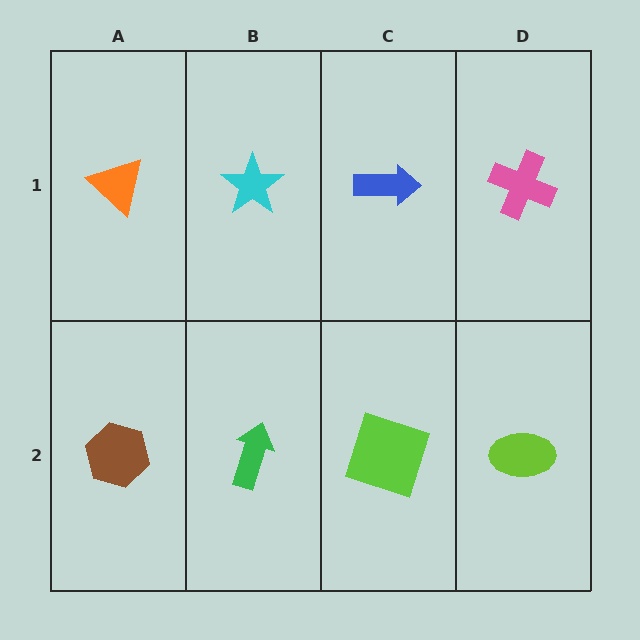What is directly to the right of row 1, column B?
A blue arrow.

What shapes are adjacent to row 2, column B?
A cyan star (row 1, column B), a brown hexagon (row 2, column A), a lime square (row 2, column C).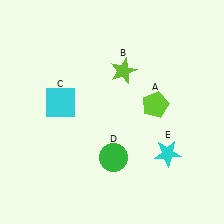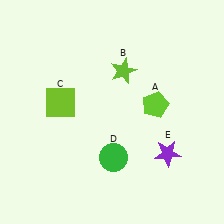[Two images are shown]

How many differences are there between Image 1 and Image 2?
There are 2 differences between the two images.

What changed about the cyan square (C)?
In Image 1, C is cyan. In Image 2, it changed to lime.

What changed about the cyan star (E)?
In Image 1, E is cyan. In Image 2, it changed to purple.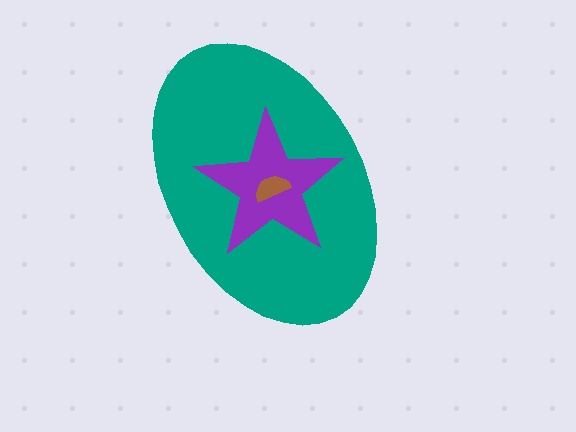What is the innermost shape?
The brown semicircle.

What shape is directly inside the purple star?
The brown semicircle.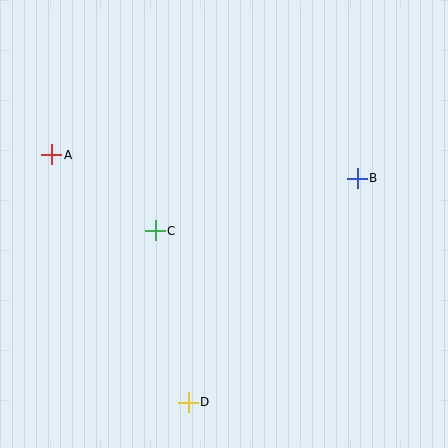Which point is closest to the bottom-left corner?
Point D is closest to the bottom-left corner.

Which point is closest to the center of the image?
Point C at (155, 231) is closest to the center.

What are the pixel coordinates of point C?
Point C is at (155, 231).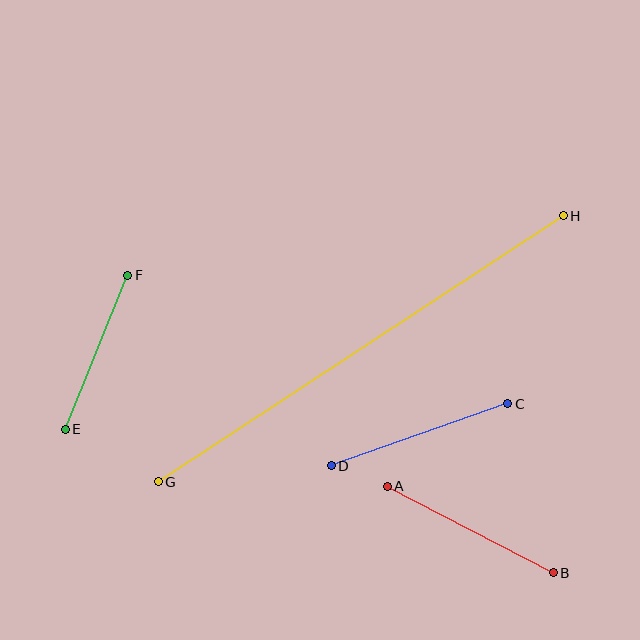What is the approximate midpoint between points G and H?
The midpoint is at approximately (361, 349) pixels.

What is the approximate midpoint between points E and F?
The midpoint is at approximately (97, 352) pixels.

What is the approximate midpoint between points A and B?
The midpoint is at approximately (470, 529) pixels.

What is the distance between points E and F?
The distance is approximately 166 pixels.